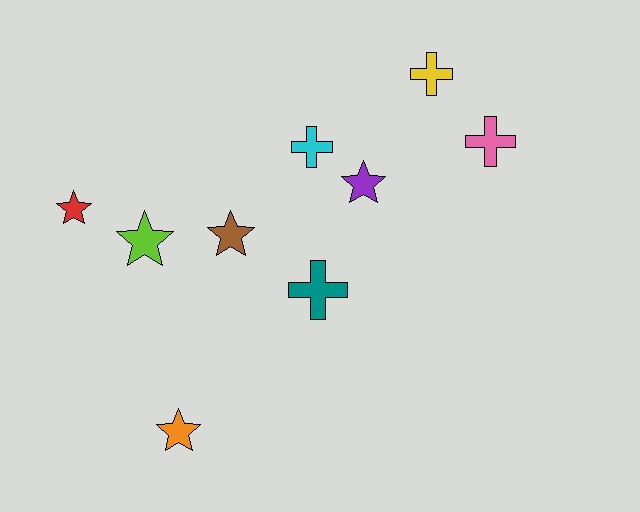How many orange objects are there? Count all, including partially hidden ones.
There is 1 orange object.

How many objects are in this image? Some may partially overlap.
There are 9 objects.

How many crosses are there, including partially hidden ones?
There are 4 crosses.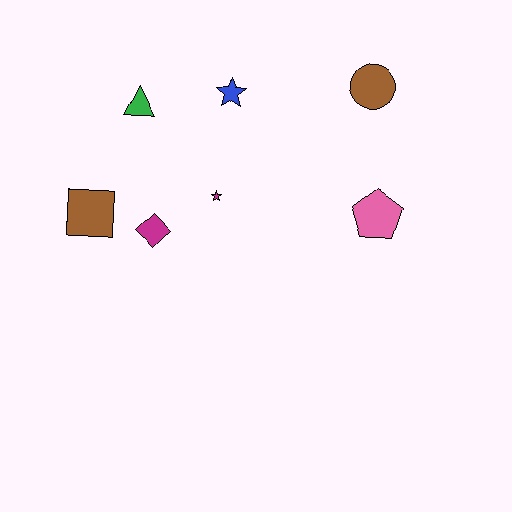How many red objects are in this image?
There are no red objects.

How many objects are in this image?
There are 7 objects.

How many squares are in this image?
There is 1 square.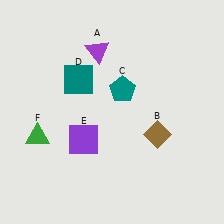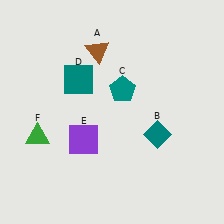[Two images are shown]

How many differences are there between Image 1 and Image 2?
There are 2 differences between the two images.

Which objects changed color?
A changed from purple to brown. B changed from brown to teal.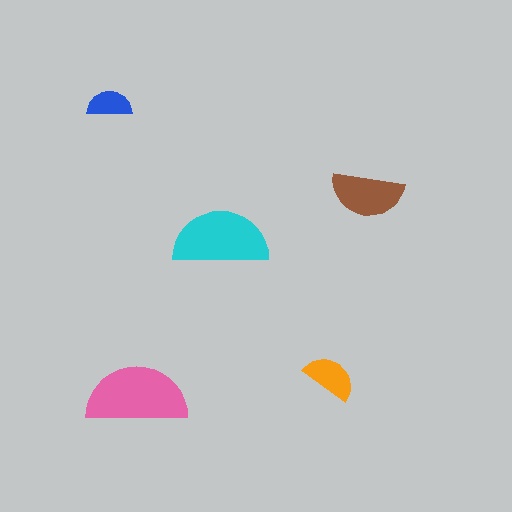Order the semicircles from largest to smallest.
the pink one, the cyan one, the brown one, the orange one, the blue one.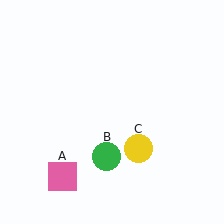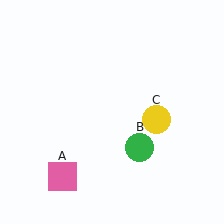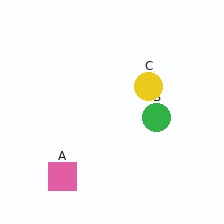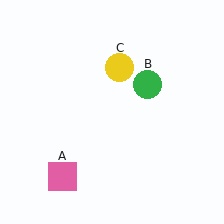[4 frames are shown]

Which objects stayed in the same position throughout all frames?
Pink square (object A) remained stationary.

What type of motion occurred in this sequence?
The green circle (object B), yellow circle (object C) rotated counterclockwise around the center of the scene.